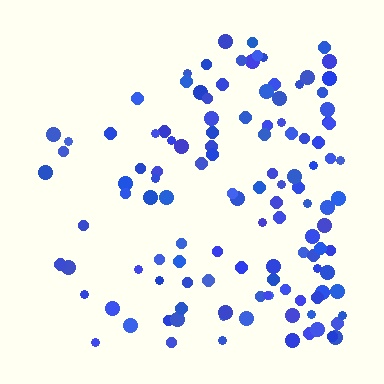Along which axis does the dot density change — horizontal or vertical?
Horizontal.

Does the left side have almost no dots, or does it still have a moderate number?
Still a moderate number, just noticeably fewer than the right.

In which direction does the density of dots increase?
From left to right, with the right side densest.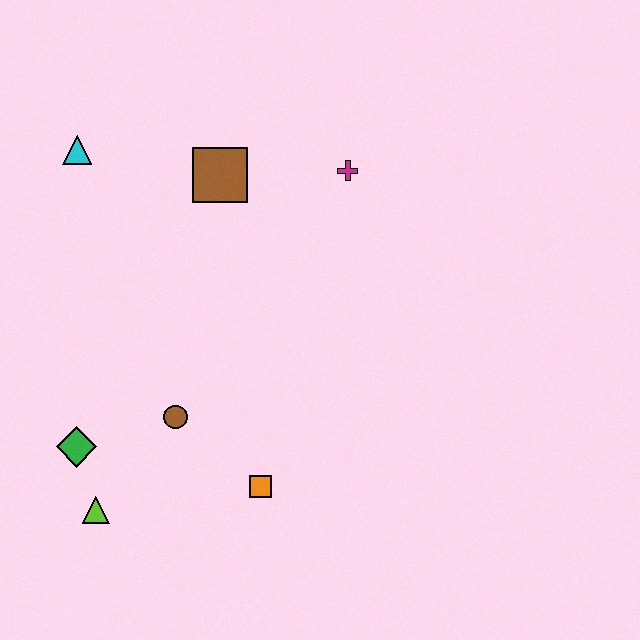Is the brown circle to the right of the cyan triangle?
Yes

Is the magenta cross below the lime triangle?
No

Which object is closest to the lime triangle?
The green diamond is closest to the lime triangle.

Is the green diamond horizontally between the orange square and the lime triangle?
No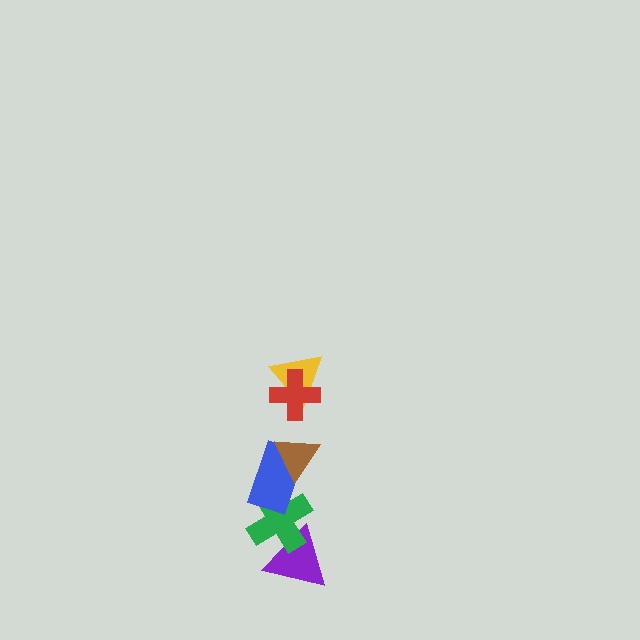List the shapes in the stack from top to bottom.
From top to bottom: the red cross, the yellow triangle, the brown triangle, the blue rectangle, the green cross, the purple triangle.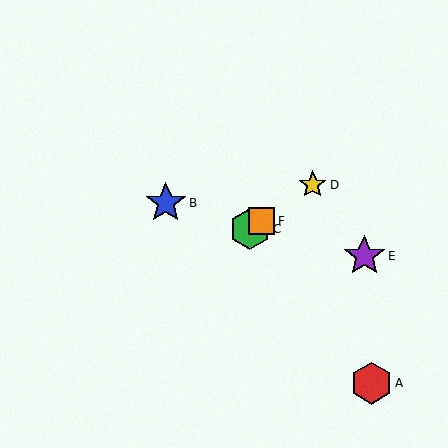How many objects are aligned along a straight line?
3 objects (C, D, F) are aligned along a straight line.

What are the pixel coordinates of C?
Object C is at (250, 229).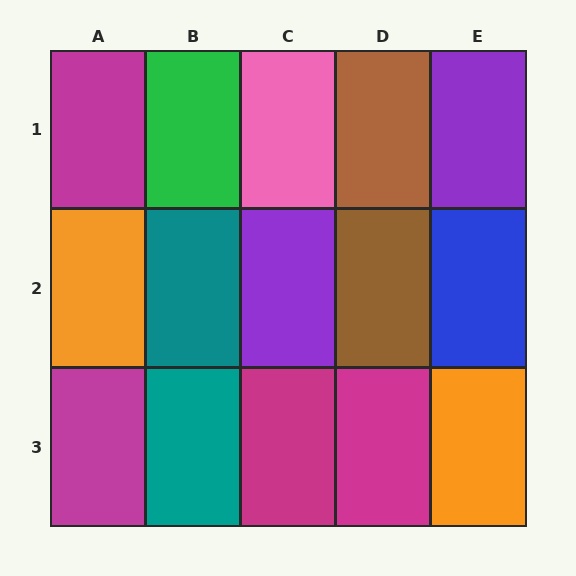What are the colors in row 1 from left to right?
Magenta, green, pink, brown, purple.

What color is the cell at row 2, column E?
Blue.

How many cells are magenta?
4 cells are magenta.